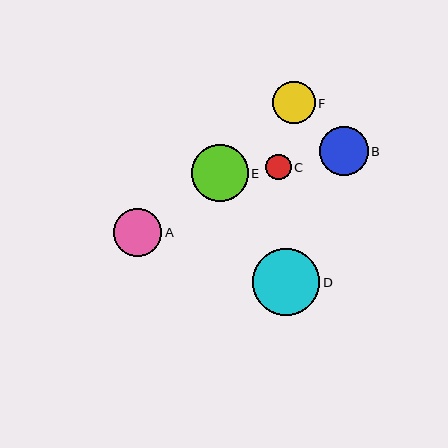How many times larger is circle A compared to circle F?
Circle A is approximately 1.1 times the size of circle F.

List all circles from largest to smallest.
From largest to smallest: D, E, B, A, F, C.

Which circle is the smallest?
Circle C is the smallest with a size of approximately 26 pixels.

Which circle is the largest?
Circle D is the largest with a size of approximately 67 pixels.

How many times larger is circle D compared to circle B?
Circle D is approximately 1.4 times the size of circle B.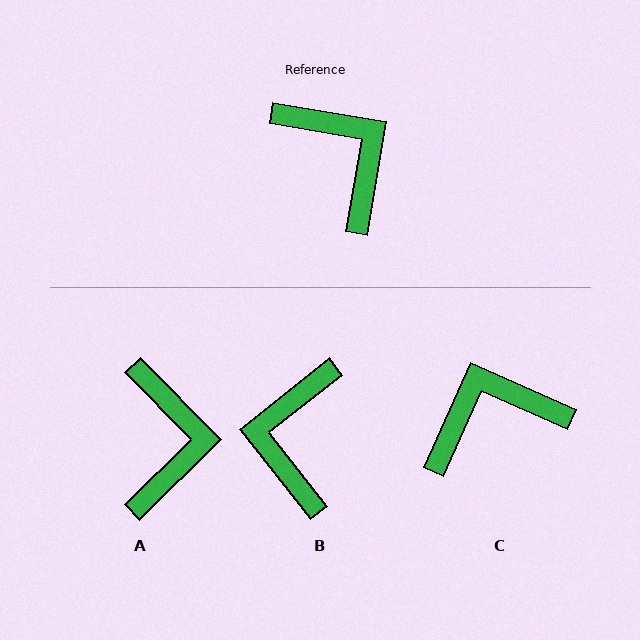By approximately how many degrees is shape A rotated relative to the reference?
Approximately 36 degrees clockwise.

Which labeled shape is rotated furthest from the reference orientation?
B, about 138 degrees away.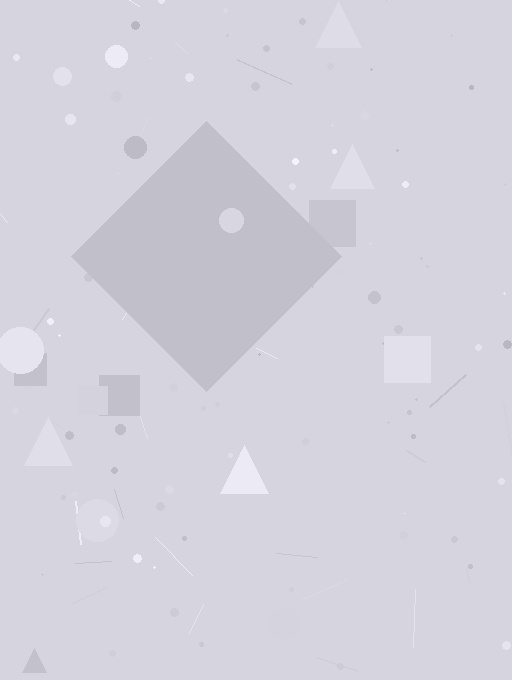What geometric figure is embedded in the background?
A diamond is embedded in the background.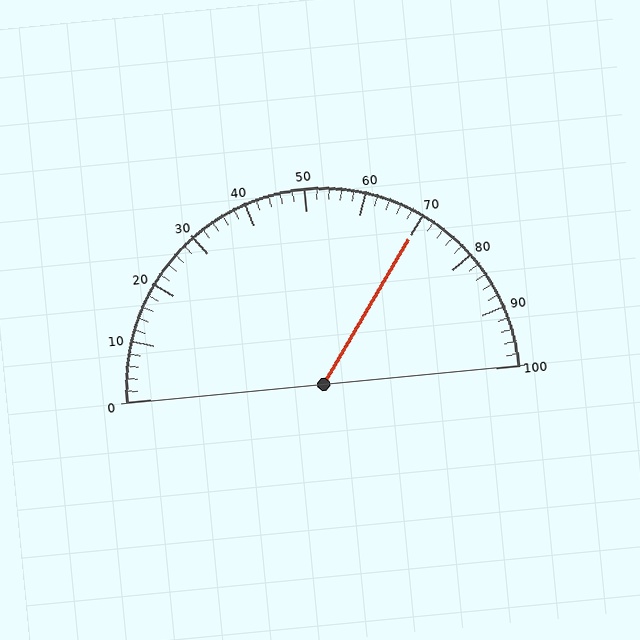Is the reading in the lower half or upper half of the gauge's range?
The reading is in the upper half of the range (0 to 100).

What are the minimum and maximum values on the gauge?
The gauge ranges from 0 to 100.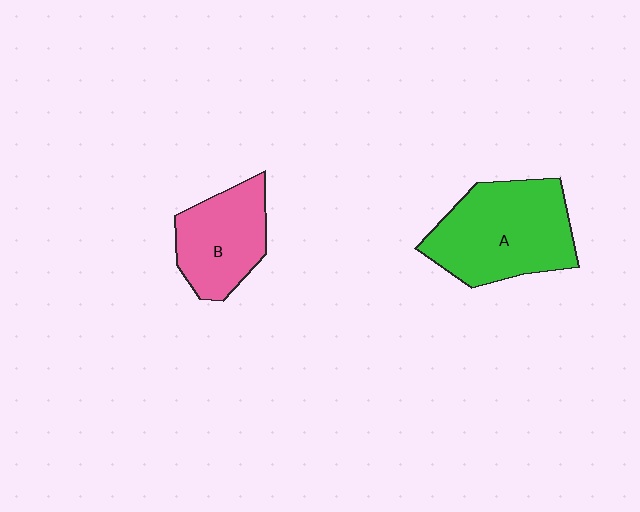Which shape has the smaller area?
Shape B (pink).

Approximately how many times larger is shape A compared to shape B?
Approximately 1.5 times.